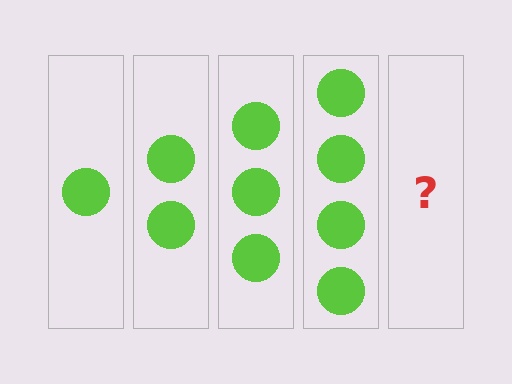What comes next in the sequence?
The next element should be 5 circles.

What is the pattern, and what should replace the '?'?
The pattern is that each step adds one more circle. The '?' should be 5 circles.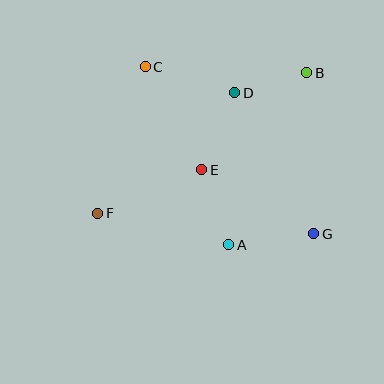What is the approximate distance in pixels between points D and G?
The distance between D and G is approximately 162 pixels.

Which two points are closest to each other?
Points B and D are closest to each other.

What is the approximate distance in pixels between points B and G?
The distance between B and G is approximately 161 pixels.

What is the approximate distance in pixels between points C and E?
The distance between C and E is approximately 117 pixels.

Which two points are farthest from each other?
Points B and F are farthest from each other.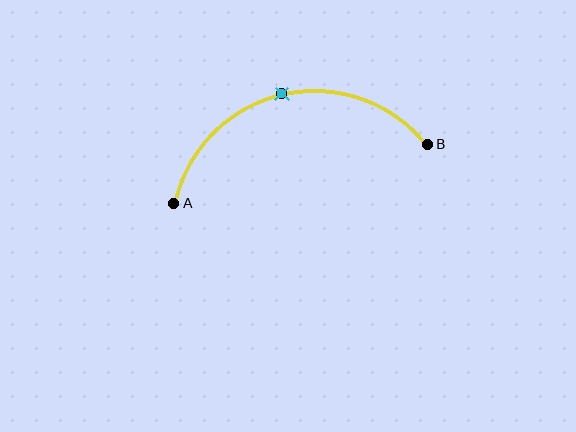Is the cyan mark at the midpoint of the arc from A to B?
Yes. The cyan mark lies on the arc at equal arc-length from both A and B — it is the arc midpoint.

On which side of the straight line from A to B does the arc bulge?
The arc bulges above the straight line connecting A and B.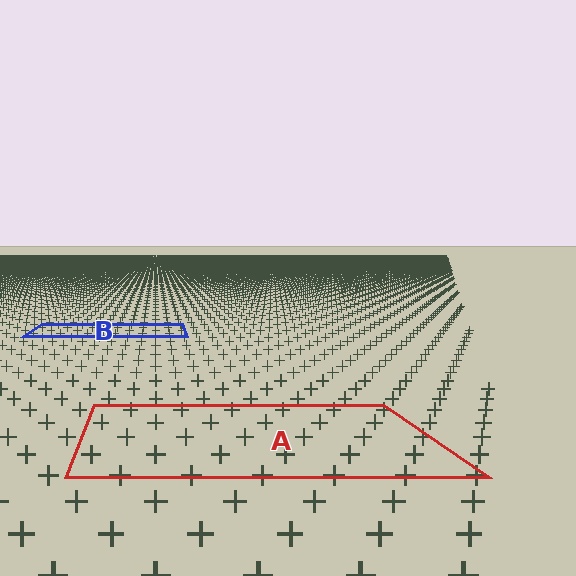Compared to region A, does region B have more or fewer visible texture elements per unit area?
Region B has more texture elements per unit area — they are packed more densely because it is farther away.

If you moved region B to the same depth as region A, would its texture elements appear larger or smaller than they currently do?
They would appear larger. At a closer depth, the same texture elements are projected at a bigger on-screen size.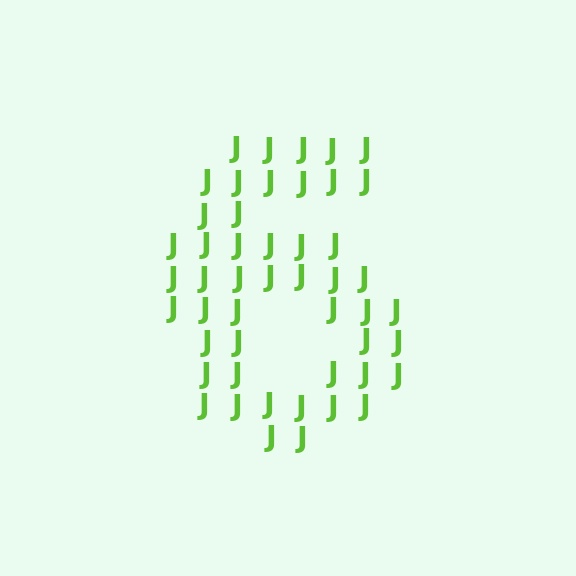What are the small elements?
The small elements are letter J's.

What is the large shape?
The large shape is the digit 6.